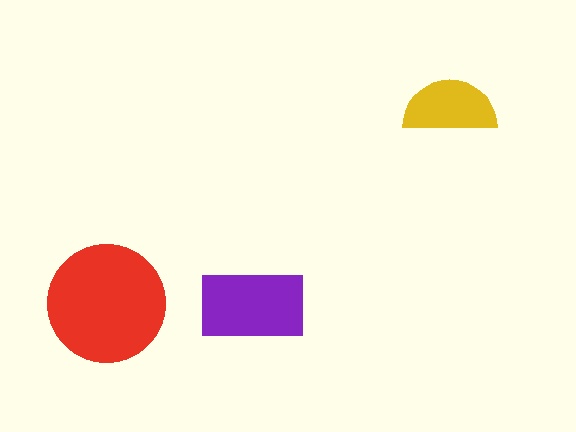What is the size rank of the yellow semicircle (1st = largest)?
3rd.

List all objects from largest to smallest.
The red circle, the purple rectangle, the yellow semicircle.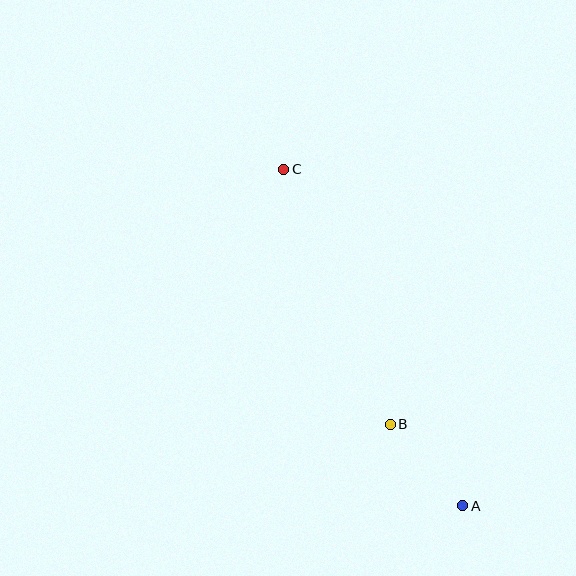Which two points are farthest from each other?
Points A and C are farthest from each other.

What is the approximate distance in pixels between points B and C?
The distance between B and C is approximately 276 pixels.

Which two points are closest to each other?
Points A and B are closest to each other.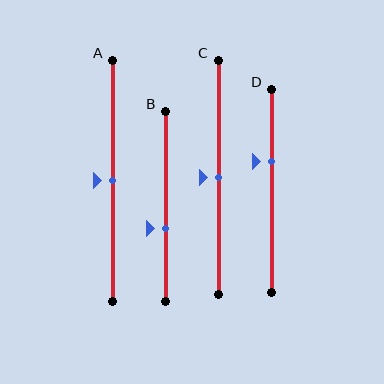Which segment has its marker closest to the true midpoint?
Segment A has its marker closest to the true midpoint.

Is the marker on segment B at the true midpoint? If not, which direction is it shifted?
No, the marker on segment B is shifted downward by about 11% of the segment length.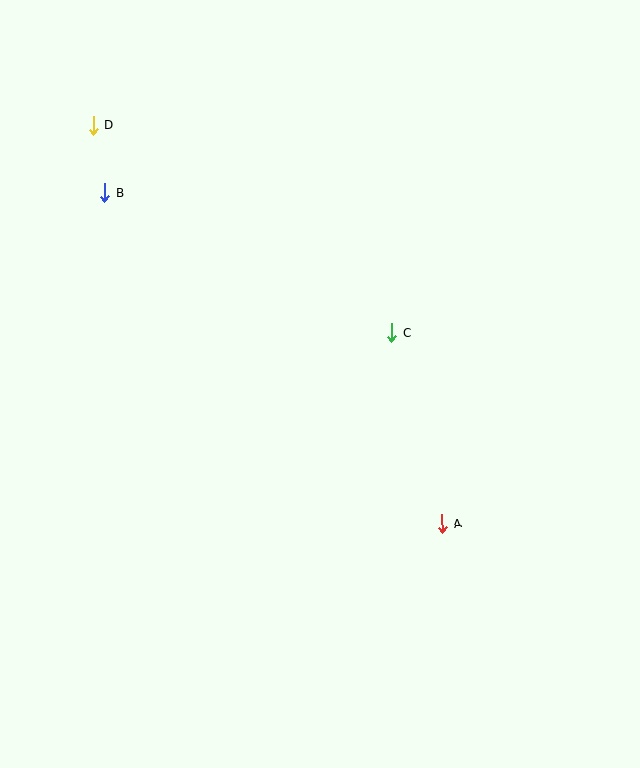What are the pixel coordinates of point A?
Point A is at (442, 523).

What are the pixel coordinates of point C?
Point C is at (391, 333).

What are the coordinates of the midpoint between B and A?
The midpoint between B and A is at (274, 358).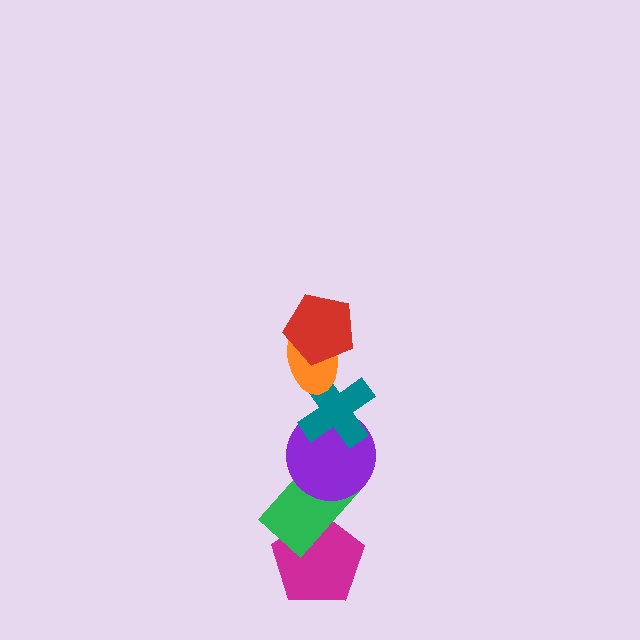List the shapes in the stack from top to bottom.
From top to bottom: the red pentagon, the orange ellipse, the teal cross, the purple circle, the green rectangle, the magenta pentagon.